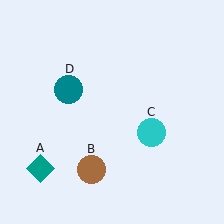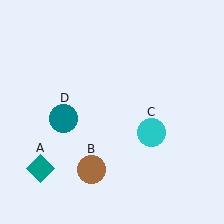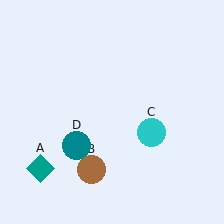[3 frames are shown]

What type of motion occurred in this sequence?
The teal circle (object D) rotated counterclockwise around the center of the scene.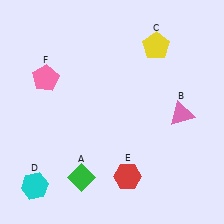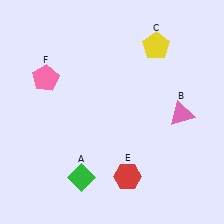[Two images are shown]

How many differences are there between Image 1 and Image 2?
There is 1 difference between the two images.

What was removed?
The cyan hexagon (D) was removed in Image 2.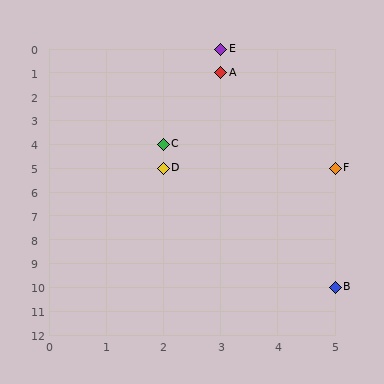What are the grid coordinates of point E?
Point E is at grid coordinates (3, 0).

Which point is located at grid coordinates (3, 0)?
Point E is at (3, 0).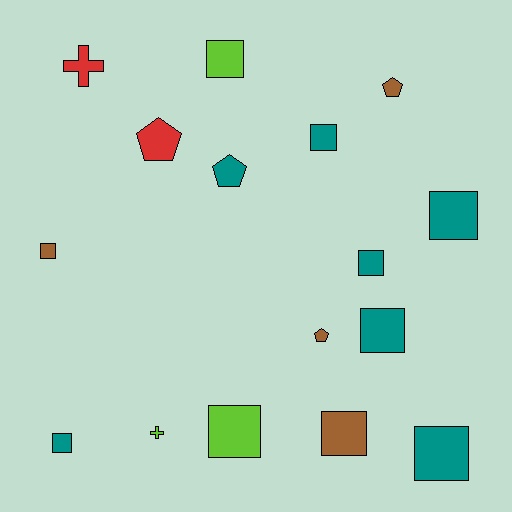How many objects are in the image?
There are 16 objects.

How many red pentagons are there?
There is 1 red pentagon.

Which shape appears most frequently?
Square, with 10 objects.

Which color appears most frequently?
Teal, with 7 objects.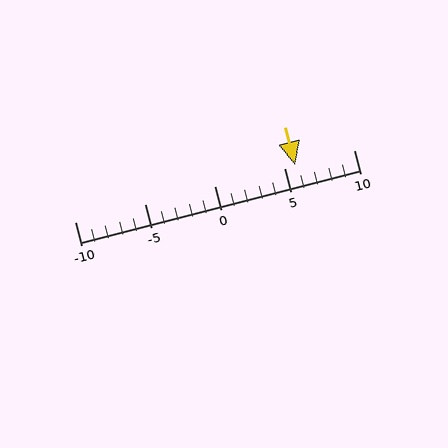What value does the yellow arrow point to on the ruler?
The yellow arrow points to approximately 6.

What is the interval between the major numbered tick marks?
The major tick marks are spaced 5 units apart.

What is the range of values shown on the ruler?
The ruler shows values from -10 to 10.